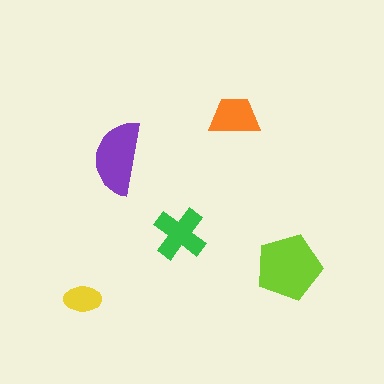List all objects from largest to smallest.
The lime pentagon, the purple semicircle, the green cross, the orange trapezoid, the yellow ellipse.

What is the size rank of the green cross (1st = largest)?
3rd.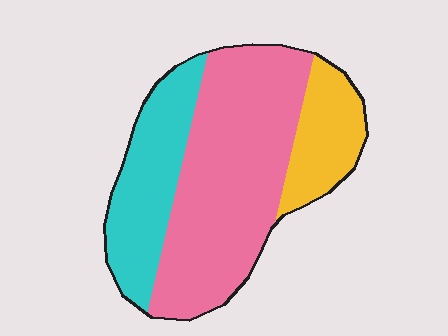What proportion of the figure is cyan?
Cyan takes up about one quarter (1/4) of the figure.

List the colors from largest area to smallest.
From largest to smallest: pink, cyan, yellow.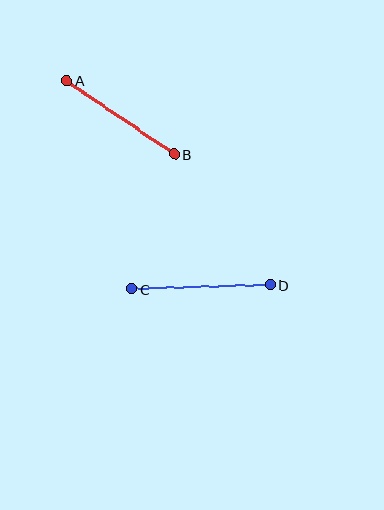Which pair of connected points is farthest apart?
Points C and D are farthest apart.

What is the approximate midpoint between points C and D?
The midpoint is at approximately (201, 287) pixels.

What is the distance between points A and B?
The distance is approximately 131 pixels.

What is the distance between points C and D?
The distance is approximately 139 pixels.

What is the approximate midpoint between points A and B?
The midpoint is at approximately (120, 117) pixels.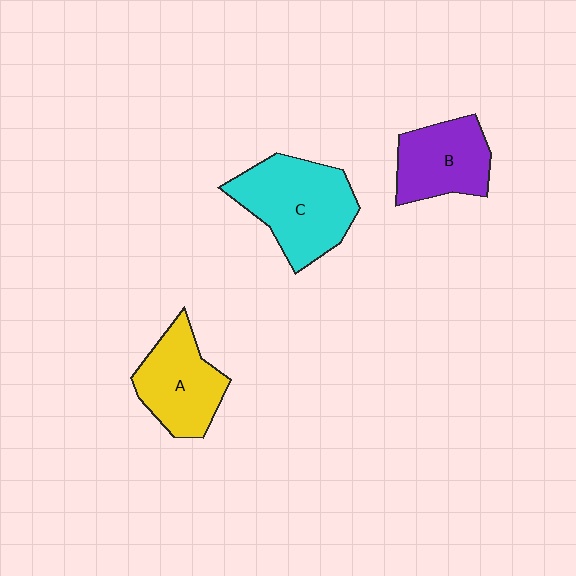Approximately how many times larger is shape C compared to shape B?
Approximately 1.4 times.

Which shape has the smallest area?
Shape B (purple).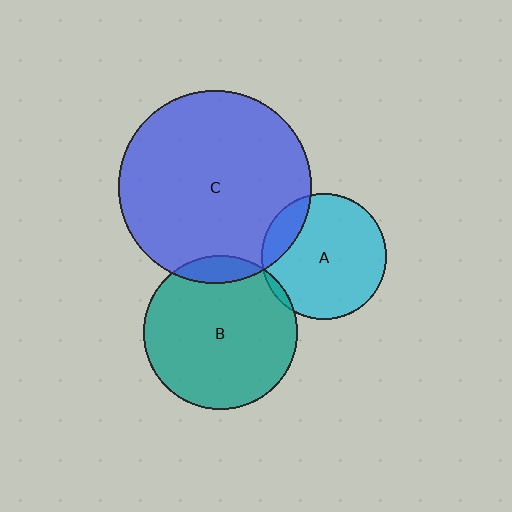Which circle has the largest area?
Circle C (blue).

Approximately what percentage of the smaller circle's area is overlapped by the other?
Approximately 10%.